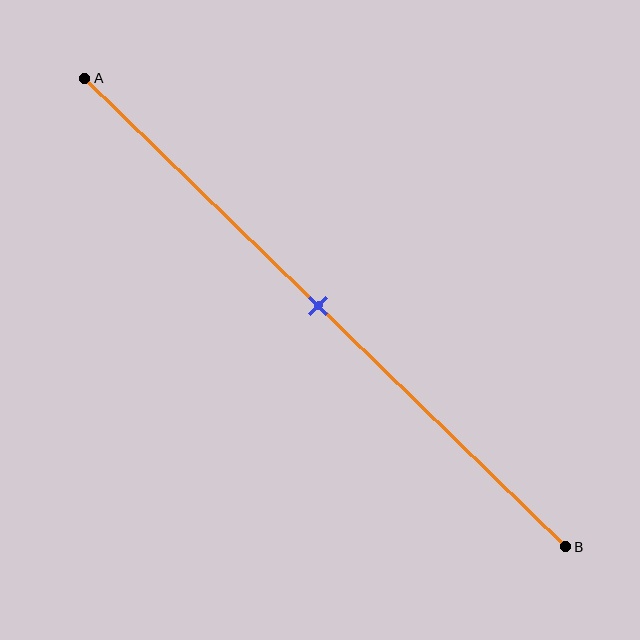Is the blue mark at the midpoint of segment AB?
Yes, the mark is approximately at the midpoint.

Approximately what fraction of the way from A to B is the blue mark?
The blue mark is approximately 50% of the way from A to B.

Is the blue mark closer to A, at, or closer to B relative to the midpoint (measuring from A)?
The blue mark is approximately at the midpoint of segment AB.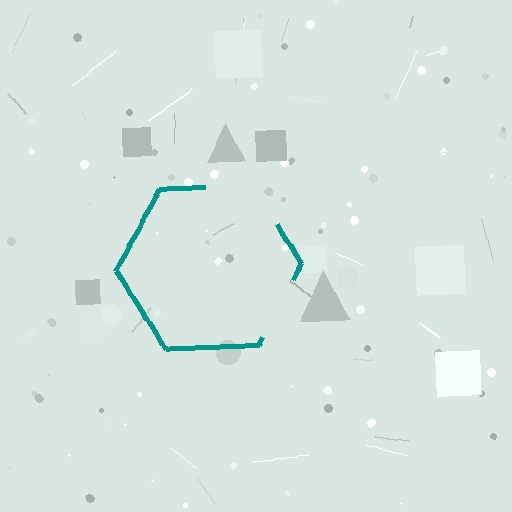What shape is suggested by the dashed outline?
The dashed outline suggests a hexagon.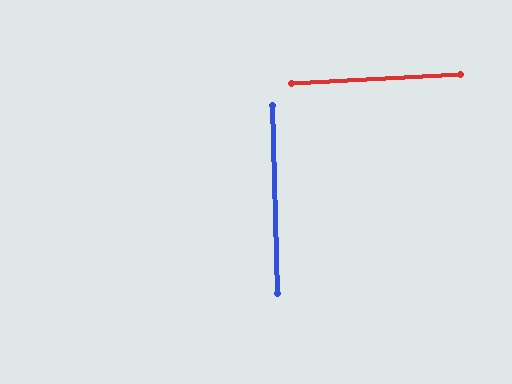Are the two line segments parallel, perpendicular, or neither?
Perpendicular — they meet at approximately 88°.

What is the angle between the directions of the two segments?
Approximately 88 degrees.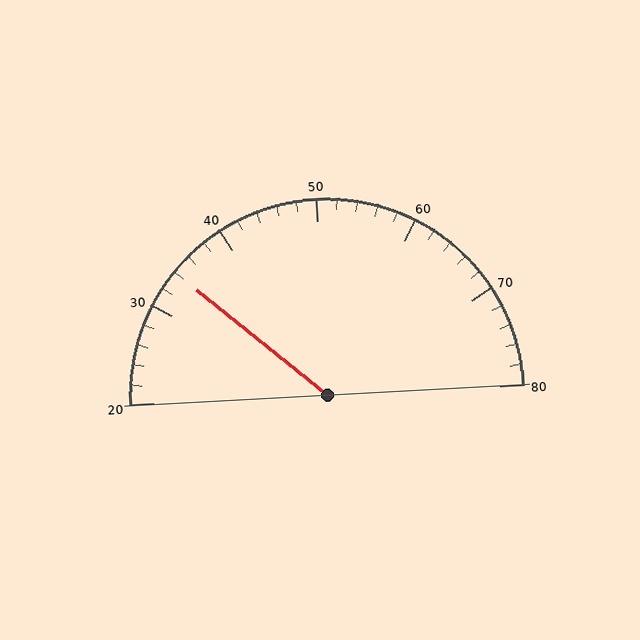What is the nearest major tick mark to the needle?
The nearest major tick mark is 30.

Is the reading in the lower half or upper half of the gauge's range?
The reading is in the lower half of the range (20 to 80).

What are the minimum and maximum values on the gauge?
The gauge ranges from 20 to 80.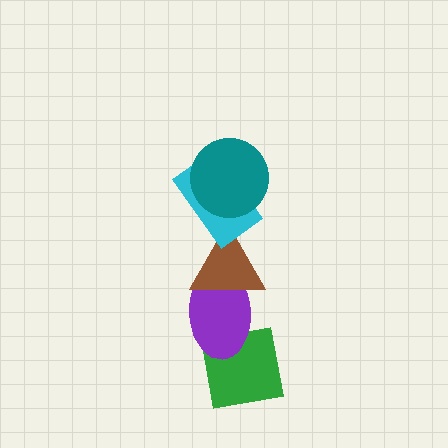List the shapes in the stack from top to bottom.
From top to bottom: the teal circle, the cyan rectangle, the brown triangle, the purple ellipse, the green square.